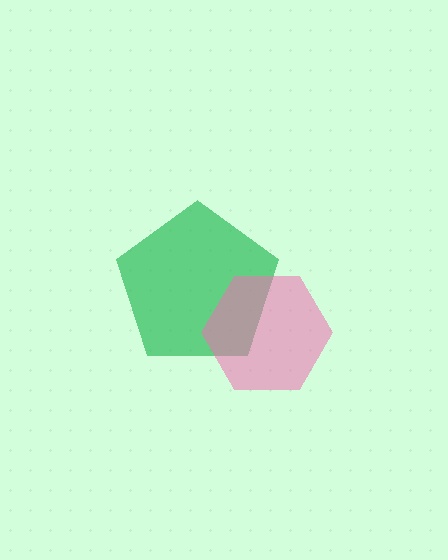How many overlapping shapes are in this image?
There are 2 overlapping shapes in the image.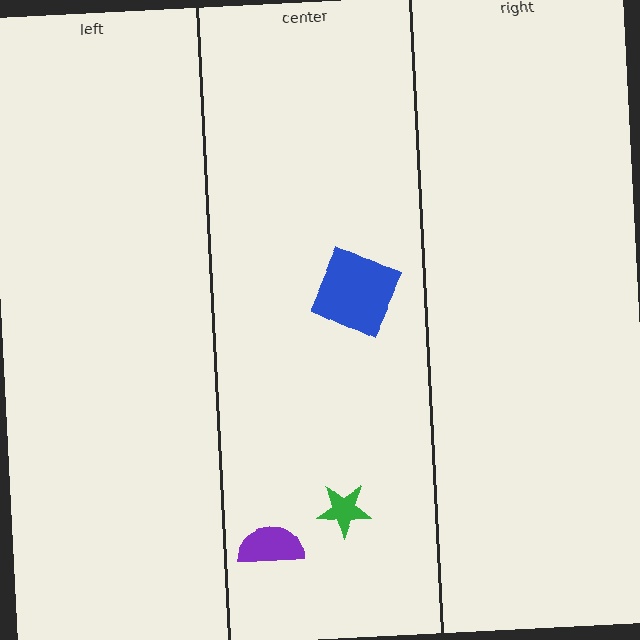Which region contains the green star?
The center region.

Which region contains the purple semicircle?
The center region.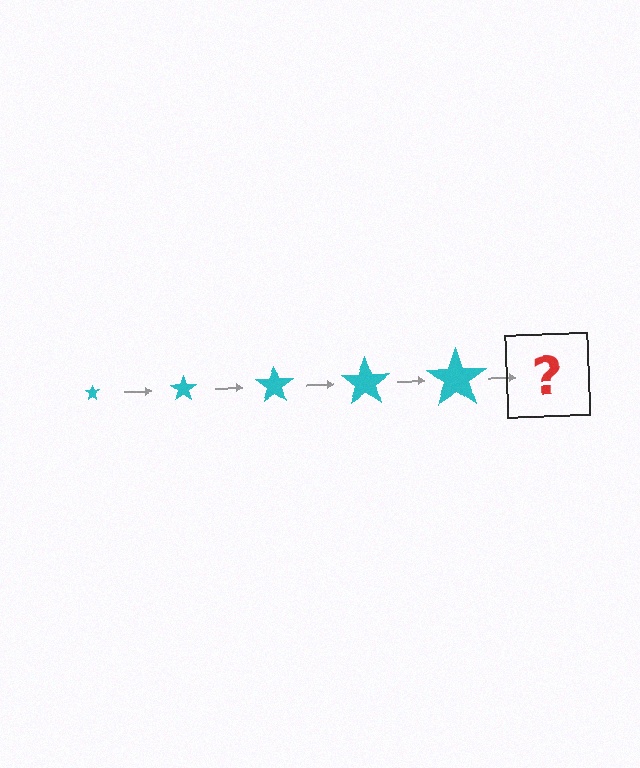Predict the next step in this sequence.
The next step is a cyan star, larger than the previous one.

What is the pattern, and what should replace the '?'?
The pattern is that the star gets progressively larger each step. The '?' should be a cyan star, larger than the previous one.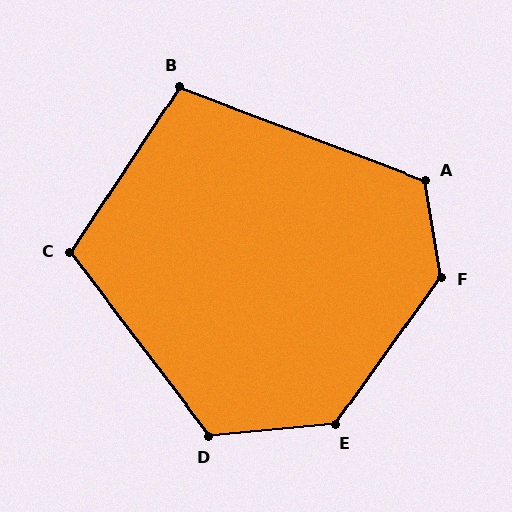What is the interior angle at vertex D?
Approximately 122 degrees (obtuse).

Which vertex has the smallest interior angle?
B, at approximately 103 degrees.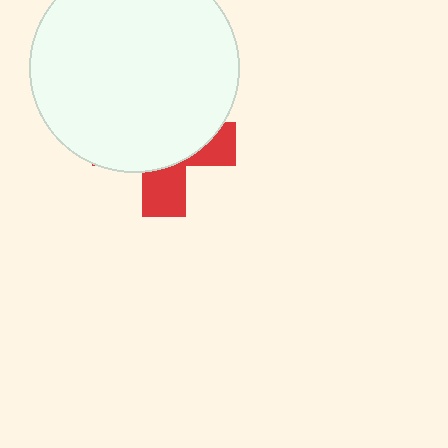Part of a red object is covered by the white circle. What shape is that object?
It is a cross.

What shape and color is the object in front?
The object in front is a white circle.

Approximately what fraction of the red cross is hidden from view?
Roughly 68% of the red cross is hidden behind the white circle.